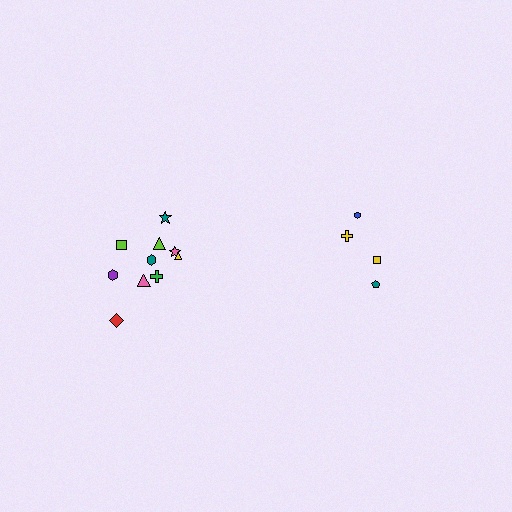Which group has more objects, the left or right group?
The left group.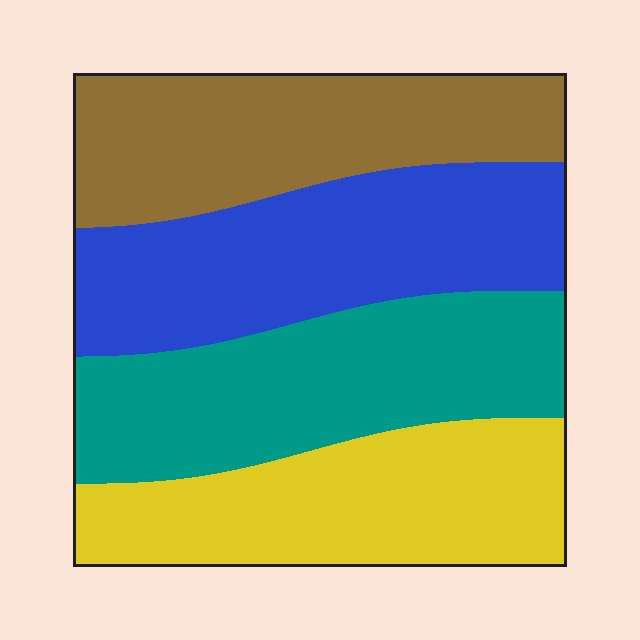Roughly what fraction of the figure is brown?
Brown covers around 25% of the figure.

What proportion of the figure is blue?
Blue covers roughly 25% of the figure.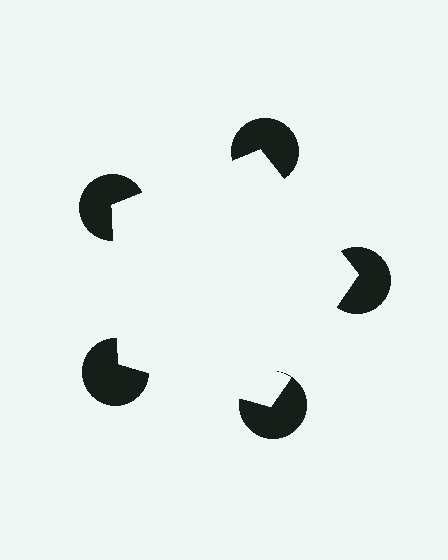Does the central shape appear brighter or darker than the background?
It typically appears slightly brighter than the background, even though no actual brightness change is drawn.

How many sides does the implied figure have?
5 sides.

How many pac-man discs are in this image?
There are 5 — one at each vertex of the illusory pentagon.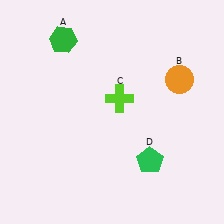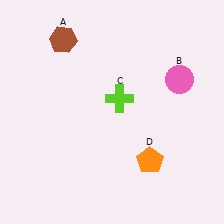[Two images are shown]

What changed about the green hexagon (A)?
In Image 1, A is green. In Image 2, it changed to brown.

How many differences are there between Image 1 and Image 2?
There are 3 differences between the two images.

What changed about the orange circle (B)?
In Image 1, B is orange. In Image 2, it changed to pink.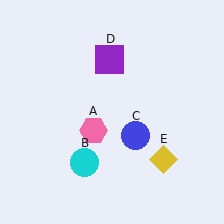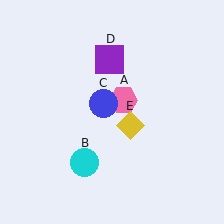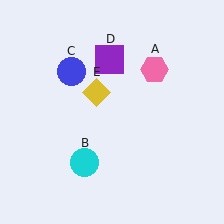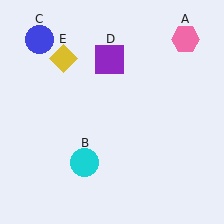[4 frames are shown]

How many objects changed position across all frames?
3 objects changed position: pink hexagon (object A), blue circle (object C), yellow diamond (object E).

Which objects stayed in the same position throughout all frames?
Cyan circle (object B) and purple square (object D) remained stationary.